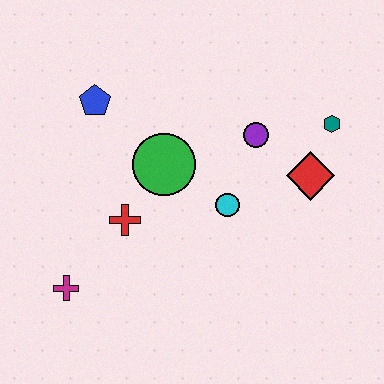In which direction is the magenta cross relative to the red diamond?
The magenta cross is to the left of the red diamond.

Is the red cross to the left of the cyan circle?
Yes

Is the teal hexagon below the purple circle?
No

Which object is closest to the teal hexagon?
The red diamond is closest to the teal hexagon.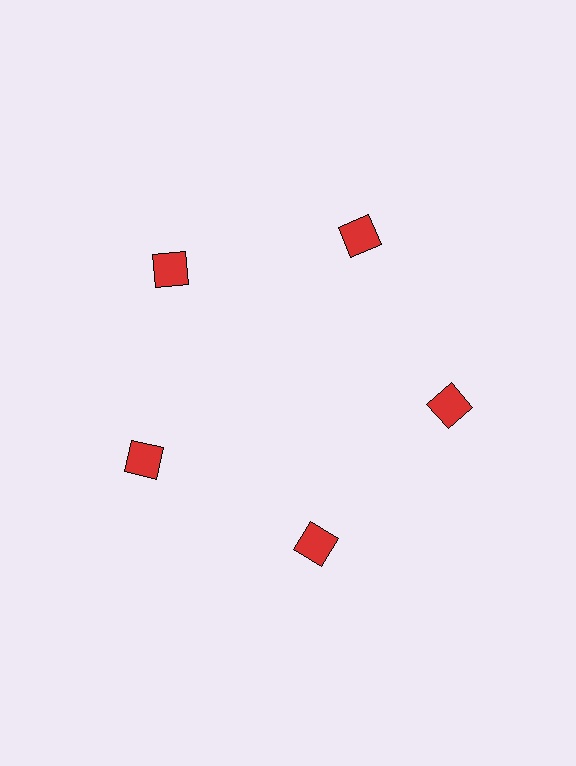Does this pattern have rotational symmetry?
Yes, this pattern has 5-fold rotational symmetry. It looks the same after rotating 72 degrees around the center.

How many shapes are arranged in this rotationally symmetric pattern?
There are 5 shapes, arranged in 5 groups of 1.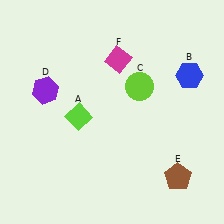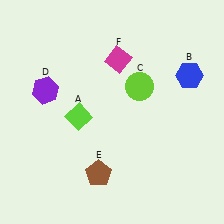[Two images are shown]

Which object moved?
The brown pentagon (E) moved left.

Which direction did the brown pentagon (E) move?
The brown pentagon (E) moved left.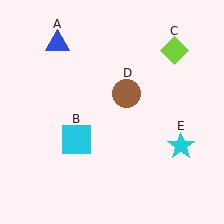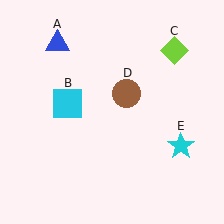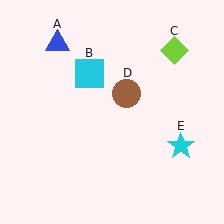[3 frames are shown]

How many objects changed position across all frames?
1 object changed position: cyan square (object B).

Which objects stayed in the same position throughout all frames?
Blue triangle (object A) and lime diamond (object C) and brown circle (object D) and cyan star (object E) remained stationary.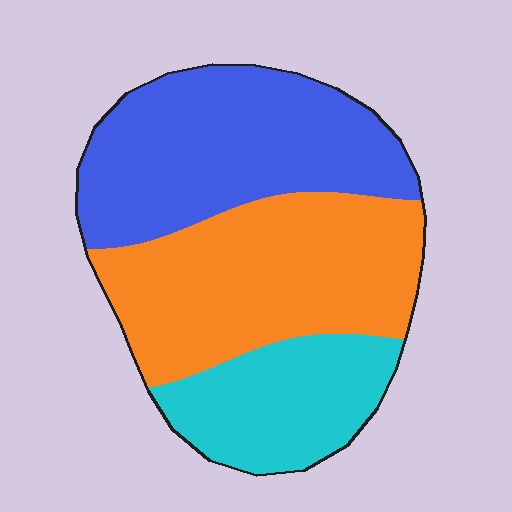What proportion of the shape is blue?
Blue covers around 40% of the shape.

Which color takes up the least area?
Cyan, at roughly 20%.